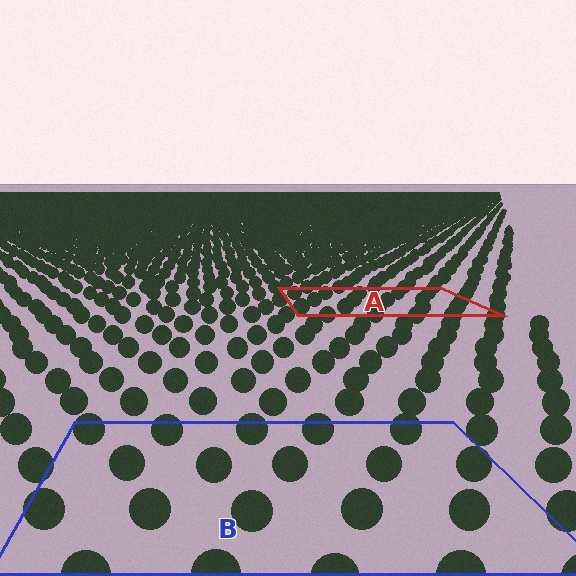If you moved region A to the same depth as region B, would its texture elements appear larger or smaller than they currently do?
They would appear larger. At a closer depth, the same texture elements are projected at a bigger on-screen size.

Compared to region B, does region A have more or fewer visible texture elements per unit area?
Region A has more texture elements per unit area — they are packed more densely because it is farther away.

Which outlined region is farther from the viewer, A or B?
Region A is farther from the viewer — the texture elements inside it appear smaller and more densely packed.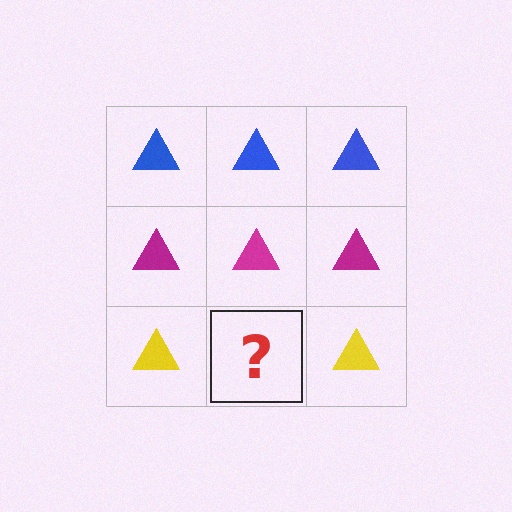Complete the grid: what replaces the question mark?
The question mark should be replaced with a yellow triangle.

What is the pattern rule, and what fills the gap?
The rule is that each row has a consistent color. The gap should be filled with a yellow triangle.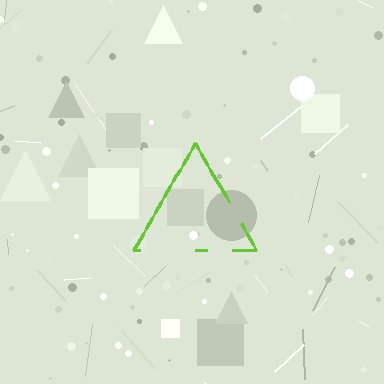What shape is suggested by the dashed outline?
The dashed outline suggests a triangle.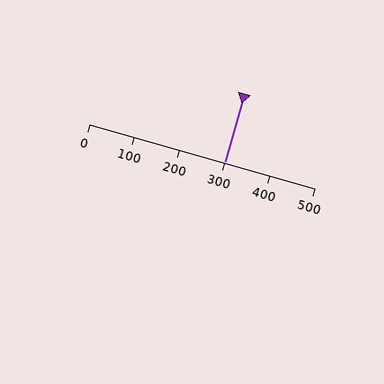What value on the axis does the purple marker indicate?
The marker indicates approximately 300.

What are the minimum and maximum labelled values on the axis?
The axis runs from 0 to 500.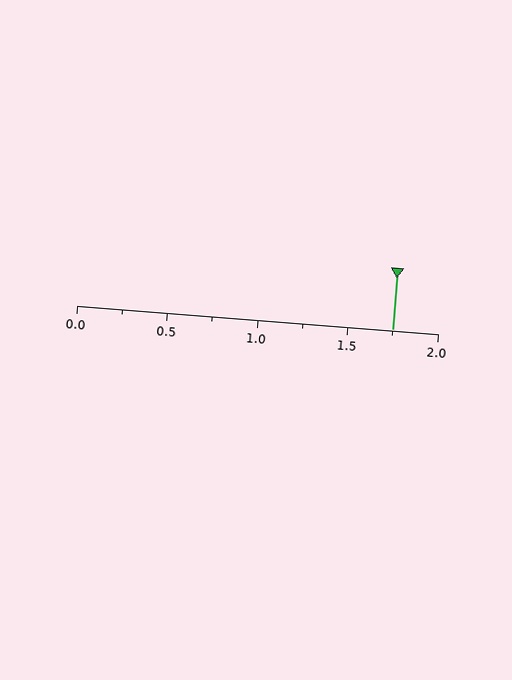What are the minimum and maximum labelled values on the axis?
The axis runs from 0.0 to 2.0.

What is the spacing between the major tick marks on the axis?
The major ticks are spaced 0.5 apart.